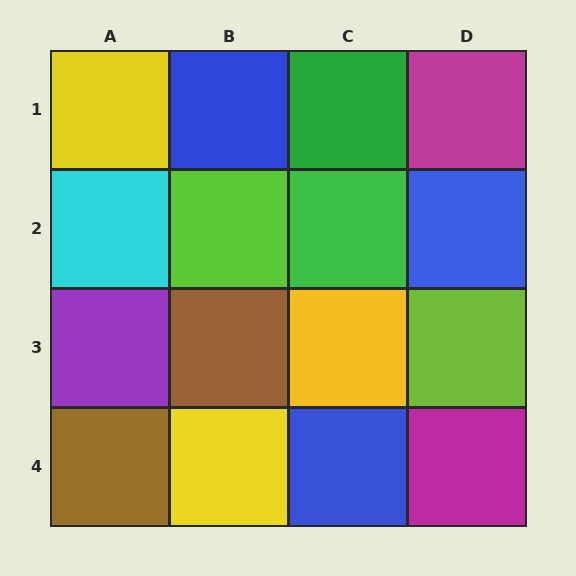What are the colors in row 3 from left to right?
Purple, brown, yellow, lime.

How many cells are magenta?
2 cells are magenta.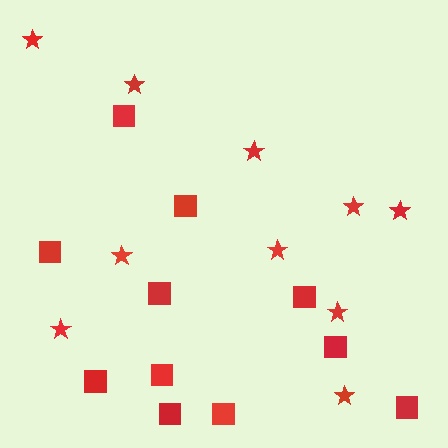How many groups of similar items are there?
There are 2 groups: one group of stars (10) and one group of squares (11).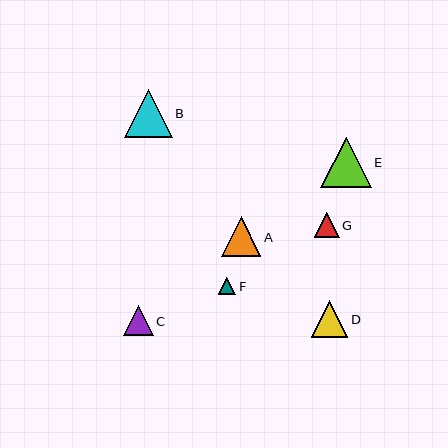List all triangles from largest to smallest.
From largest to smallest: E, B, A, D, C, G, F.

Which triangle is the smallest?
Triangle F is the smallest with a size of approximately 18 pixels.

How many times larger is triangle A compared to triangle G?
Triangle A is approximately 1.6 times the size of triangle G.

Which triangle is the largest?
Triangle E is the largest with a size of approximately 50 pixels.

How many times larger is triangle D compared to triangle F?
Triangle D is approximately 2.1 times the size of triangle F.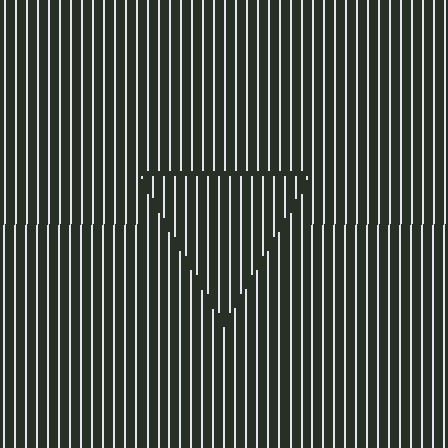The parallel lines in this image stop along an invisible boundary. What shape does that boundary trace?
An illusory triangle. The interior of the shape contains the same grating, shifted by half a period — the contour is defined by the phase discontinuity where line-ends from the inner and outer gratings abut.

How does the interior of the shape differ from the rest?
The interior of the shape contains the same grating, shifted by half a period — the contour is defined by the phase discontinuity where line-ends from the inner and outer gratings abut.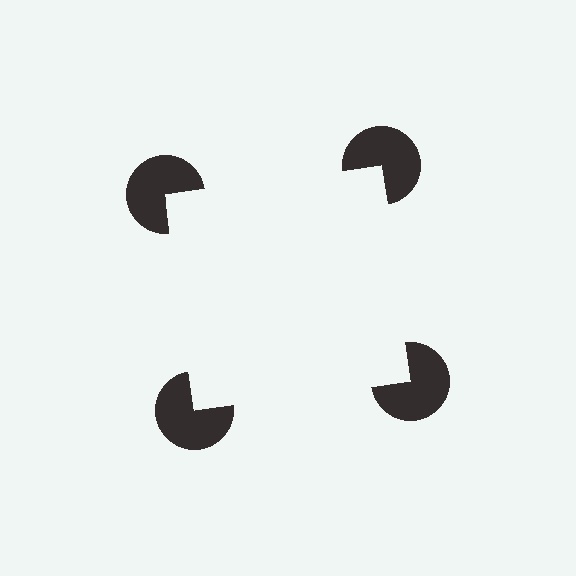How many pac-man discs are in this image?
There are 4 — one at each vertex of the illusory square.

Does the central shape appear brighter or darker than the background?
It typically appears slightly brighter than the background, even though no actual brightness change is drawn.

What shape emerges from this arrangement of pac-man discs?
An illusory square — its edges are inferred from the aligned wedge cuts in the pac-man discs, not physically drawn.